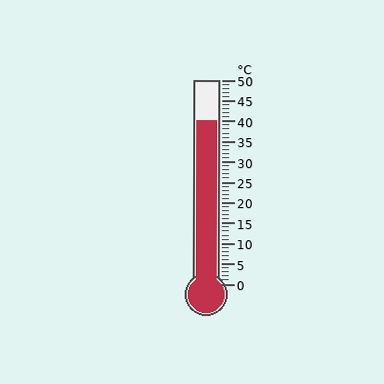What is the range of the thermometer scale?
The thermometer scale ranges from 0°C to 50°C.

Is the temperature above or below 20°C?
The temperature is above 20°C.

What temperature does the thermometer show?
The thermometer shows approximately 40°C.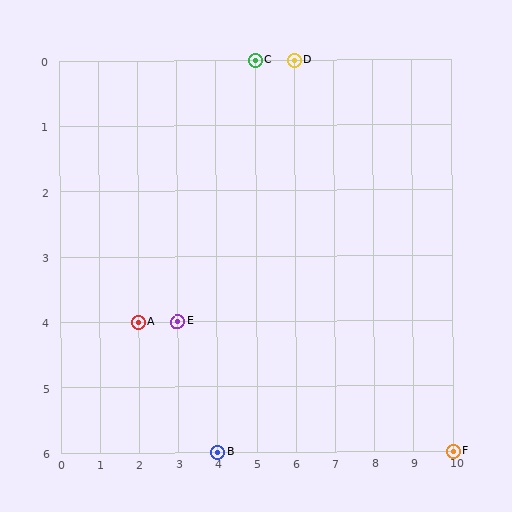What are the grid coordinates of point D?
Point D is at grid coordinates (6, 0).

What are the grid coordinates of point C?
Point C is at grid coordinates (5, 0).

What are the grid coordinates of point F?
Point F is at grid coordinates (10, 6).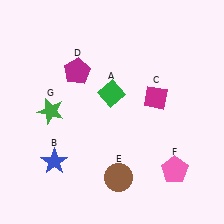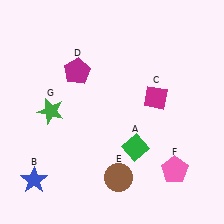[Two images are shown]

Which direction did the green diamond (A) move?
The green diamond (A) moved down.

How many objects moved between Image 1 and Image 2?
2 objects moved between the two images.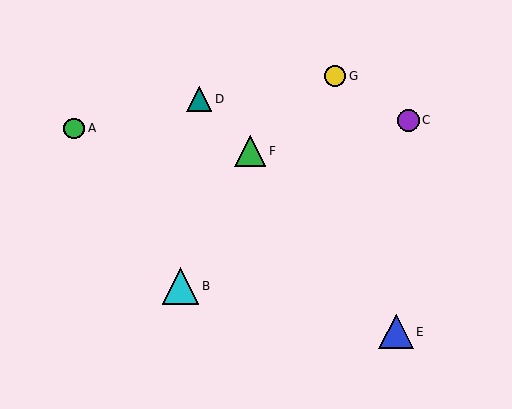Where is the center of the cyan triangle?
The center of the cyan triangle is at (180, 286).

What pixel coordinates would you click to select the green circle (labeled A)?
Click at (74, 128) to select the green circle A.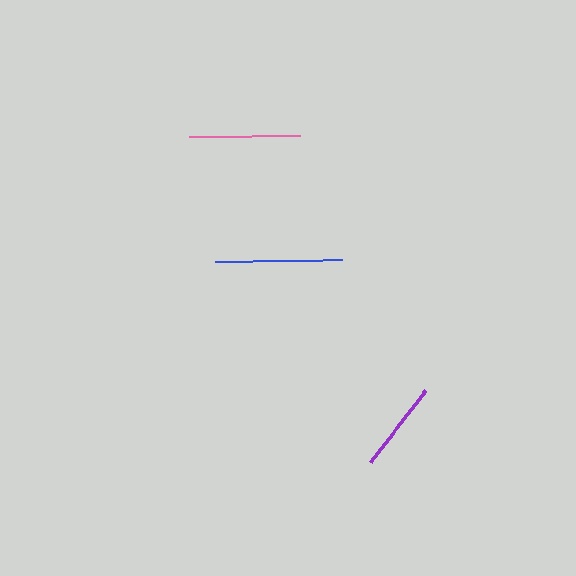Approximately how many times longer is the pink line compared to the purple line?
The pink line is approximately 1.2 times the length of the purple line.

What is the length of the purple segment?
The purple segment is approximately 90 pixels long.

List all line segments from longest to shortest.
From longest to shortest: blue, pink, purple.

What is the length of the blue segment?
The blue segment is approximately 127 pixels long.